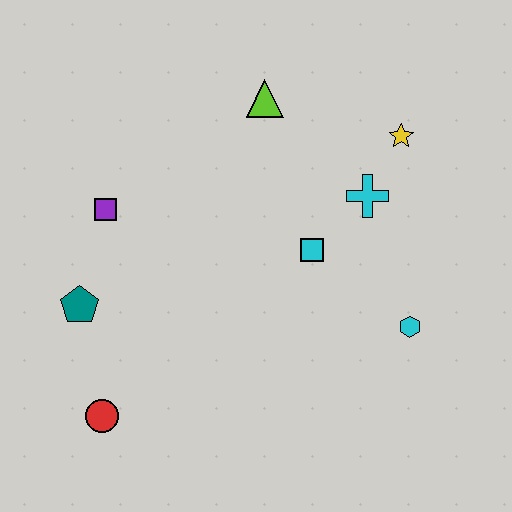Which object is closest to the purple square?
The teal pentagon is closest to the purple square.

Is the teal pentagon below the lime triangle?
Yes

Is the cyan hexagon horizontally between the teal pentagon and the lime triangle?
No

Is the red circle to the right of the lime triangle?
No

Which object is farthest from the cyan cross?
The red circle is farthest from the cyan cross.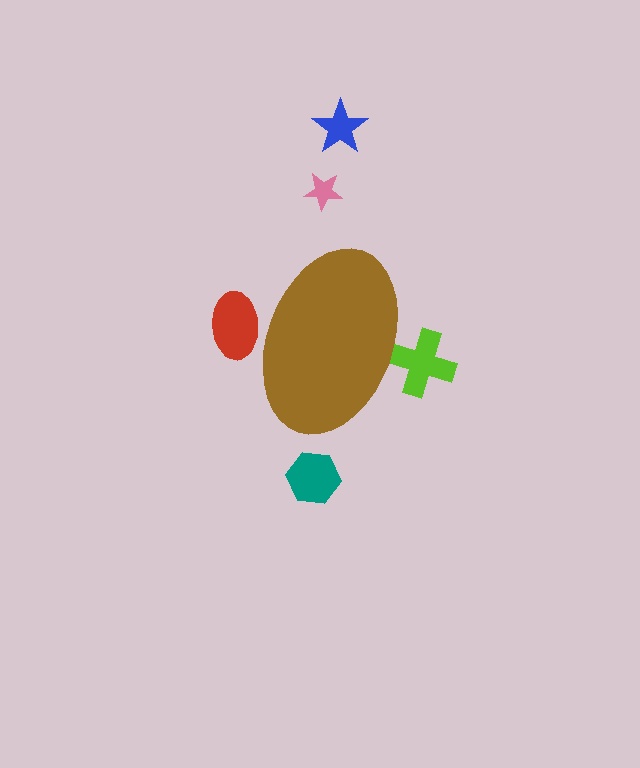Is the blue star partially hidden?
No, the blue star is fully visible.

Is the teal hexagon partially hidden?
No, the teal hexagon is fully visible.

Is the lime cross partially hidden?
Yes, the lime cross is partially hidden behind the brown ellipse.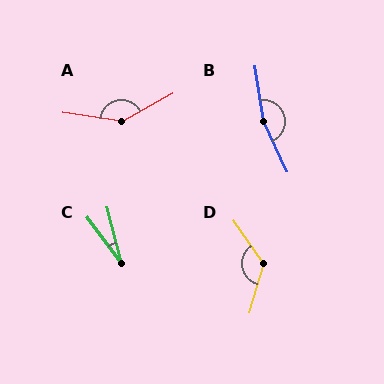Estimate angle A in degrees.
Approximately 143 degrees.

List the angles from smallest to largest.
C (22°), D (128°), A (143°), B (163°).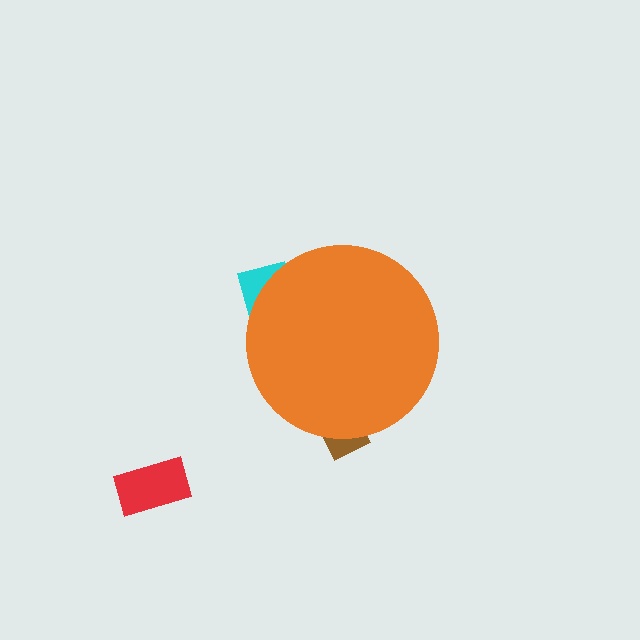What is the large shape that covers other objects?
An orange circle.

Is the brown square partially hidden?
Yes, the brown square is partially hidden behind the orange circle.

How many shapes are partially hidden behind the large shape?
2 shapes are partially hidden.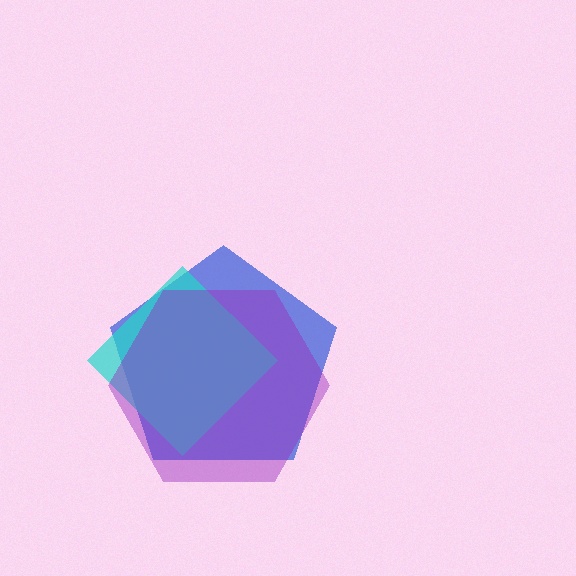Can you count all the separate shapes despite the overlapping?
Yes, there are 3 separate shapes.